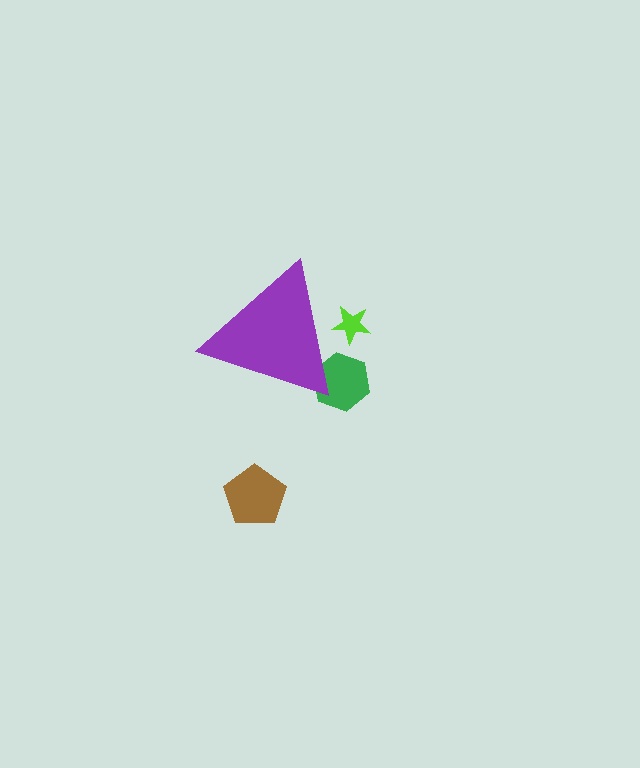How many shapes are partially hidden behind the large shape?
2 shapes are partially hidden.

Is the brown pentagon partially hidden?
No, the brown pentagon is fully visible.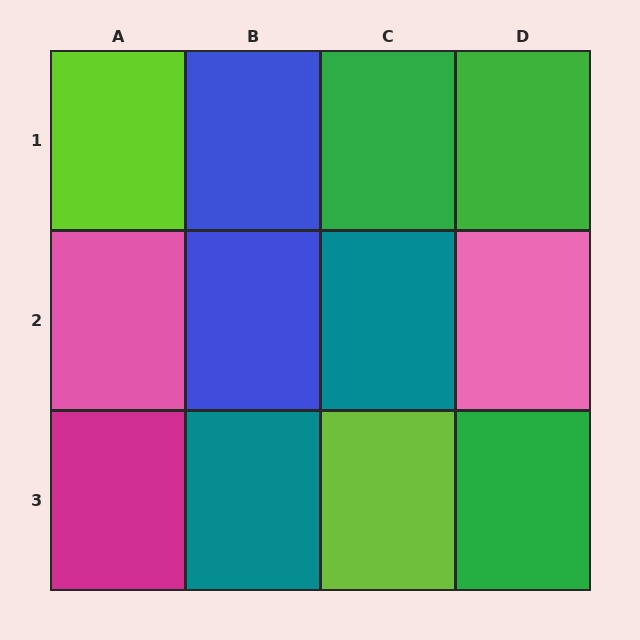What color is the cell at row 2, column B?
Blue.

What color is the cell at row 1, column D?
Green.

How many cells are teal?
2 cells are teal.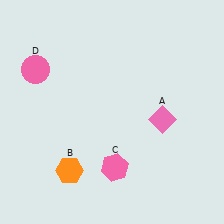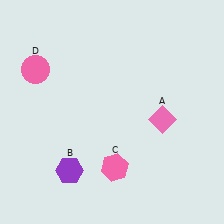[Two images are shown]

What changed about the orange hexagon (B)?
In Image 1, B is orange. In Image 2, it changed to purple.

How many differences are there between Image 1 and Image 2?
There is 1 difference between the two images.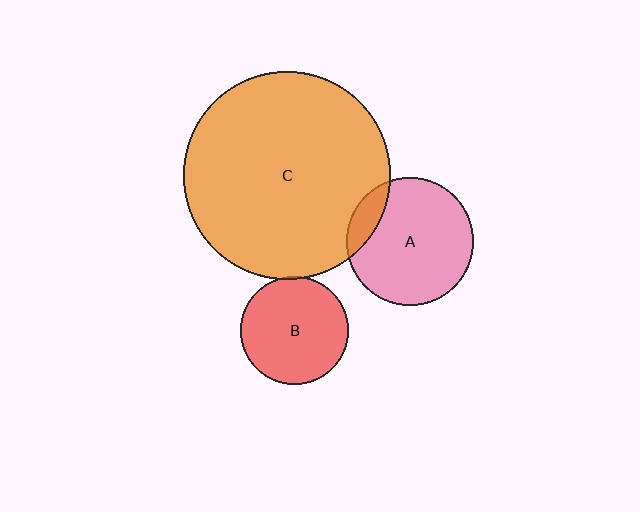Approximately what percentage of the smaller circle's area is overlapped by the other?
Approximately 15%.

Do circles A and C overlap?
Yes.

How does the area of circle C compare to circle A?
Approximately 2.6 times.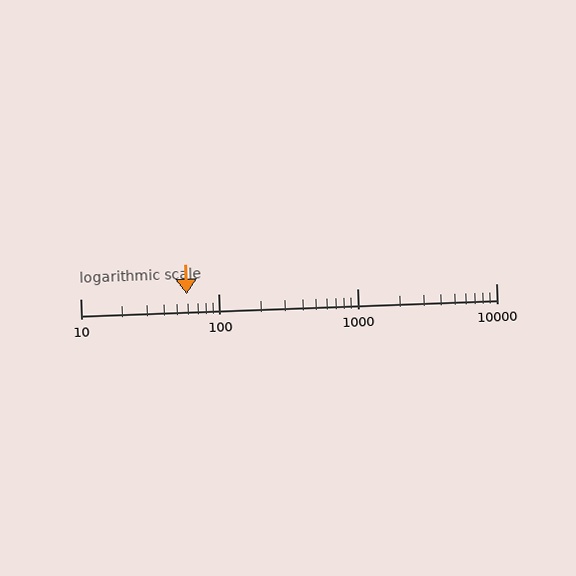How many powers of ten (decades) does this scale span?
The scale spans 3 decades, from 10 to 10000.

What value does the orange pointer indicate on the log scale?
The pointer indicates approximately 59.